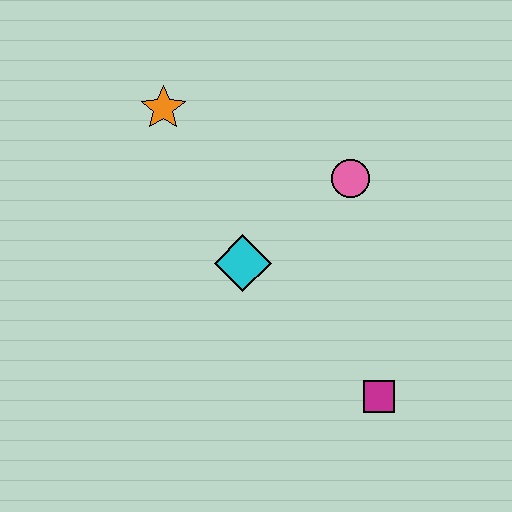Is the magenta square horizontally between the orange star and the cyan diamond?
No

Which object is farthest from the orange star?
The magenta square is farthest from the orange star.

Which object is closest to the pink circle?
The cyan diamond is closest to the pink circle.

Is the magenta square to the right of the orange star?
Yes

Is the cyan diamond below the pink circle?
Yes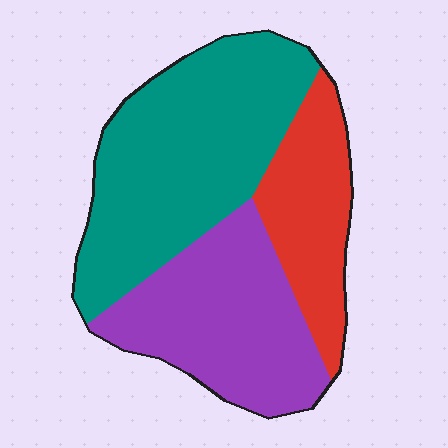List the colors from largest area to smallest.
From largest to smallest: teal, purple, red.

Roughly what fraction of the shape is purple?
Purple covers about 35% of the shape.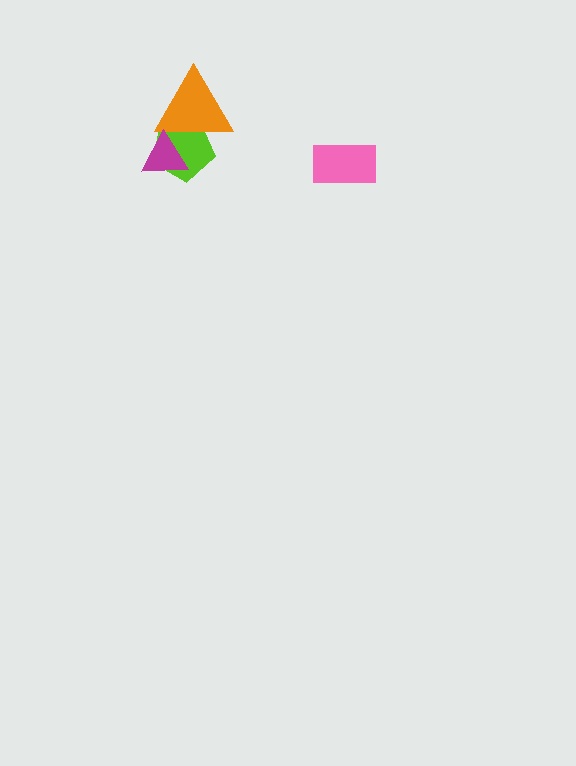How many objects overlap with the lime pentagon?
2 objects overlap with the lime pentagon.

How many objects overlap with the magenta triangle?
2 objects overlap with the magenta triangle.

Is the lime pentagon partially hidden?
Yes, it is partially covered by another shape.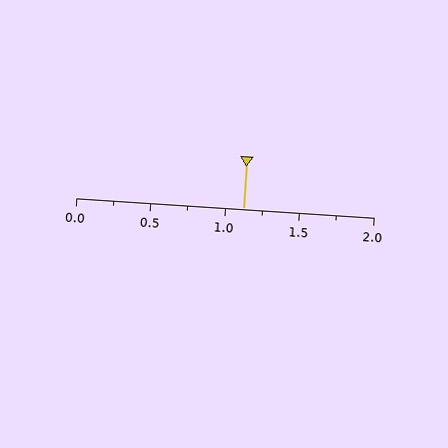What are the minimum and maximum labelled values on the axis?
The axis runs from 0.0 to 2.0.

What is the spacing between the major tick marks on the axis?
The major ticks are spaced 0.5 apart.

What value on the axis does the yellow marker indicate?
The marker indicates approximately 1.12.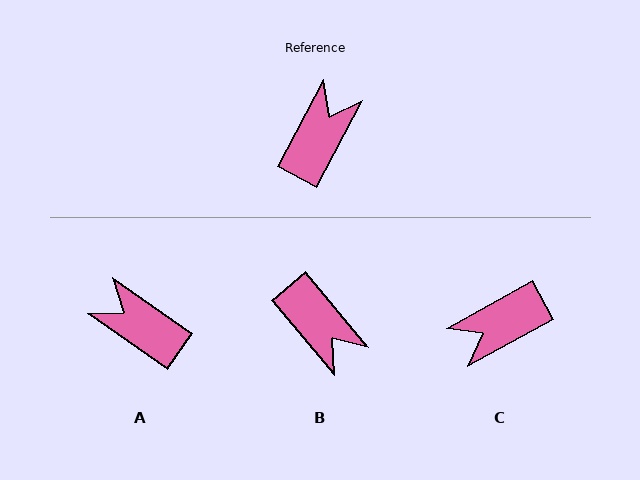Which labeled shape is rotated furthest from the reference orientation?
C, about 147 degrees away.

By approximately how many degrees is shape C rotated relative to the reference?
Approximately 147 degrees counter-clockwise.